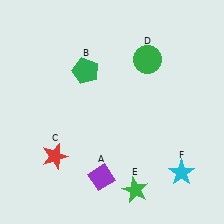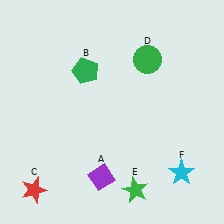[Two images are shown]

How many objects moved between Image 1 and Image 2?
1 object moved between the two images.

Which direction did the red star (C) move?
The red star (C) moved down.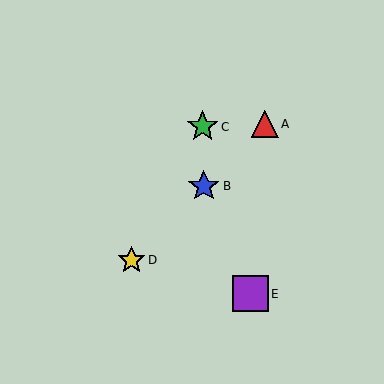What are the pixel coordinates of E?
Object E is at (251, 293).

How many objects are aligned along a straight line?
3 objects (A, B, D) are aligned along a straight line.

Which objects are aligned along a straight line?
Objects A, B, D are aligned along a straight line.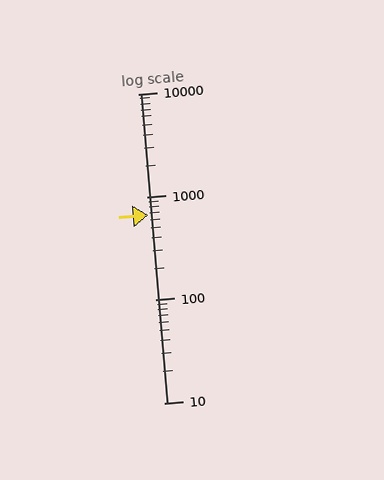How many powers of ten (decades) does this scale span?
The scale spans 3 decades, from 10 to 10000.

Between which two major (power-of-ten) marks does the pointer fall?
The pointer is between 100 and 1000.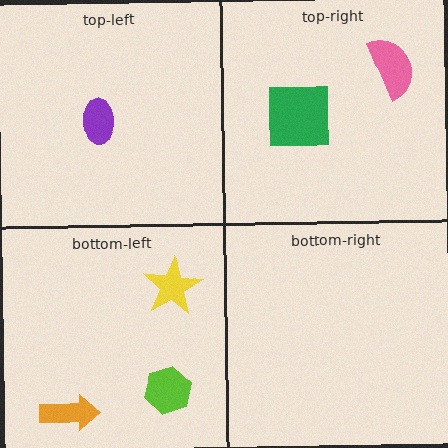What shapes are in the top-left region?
The purple ellipse.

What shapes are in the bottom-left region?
The lime hexagon, the orange arrow, the yellow star.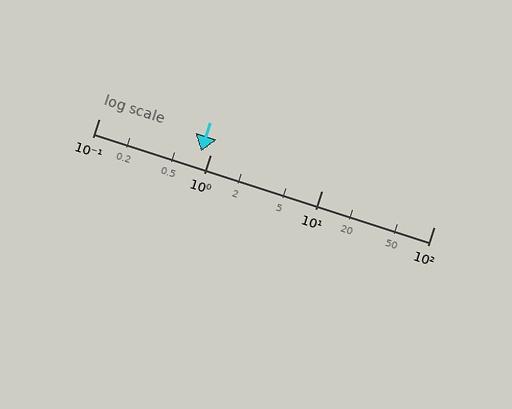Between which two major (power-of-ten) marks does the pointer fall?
The pointer is between 0.1 and 1.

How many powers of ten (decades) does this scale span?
The scale spans 3 decades, from 0.1 to 100.